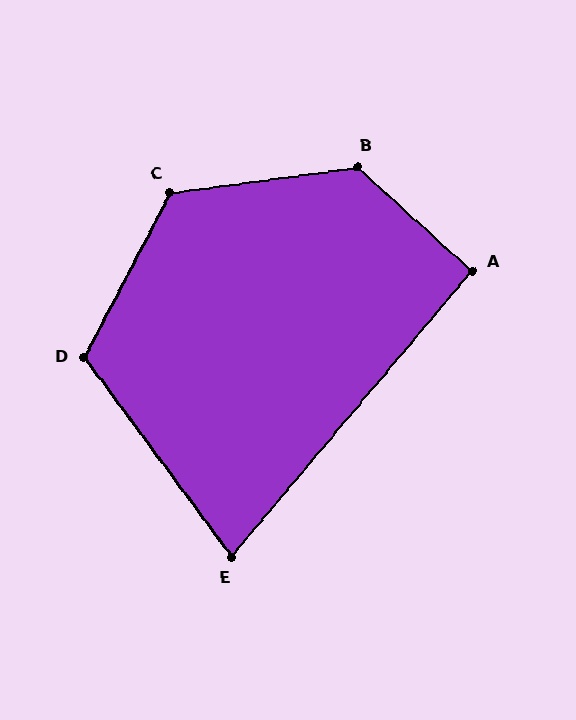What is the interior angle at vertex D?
Approximately 116 degrees (obtuse).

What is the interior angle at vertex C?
Approximately 125 degrees (obtuse).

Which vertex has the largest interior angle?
B, at approximately 130 degrees.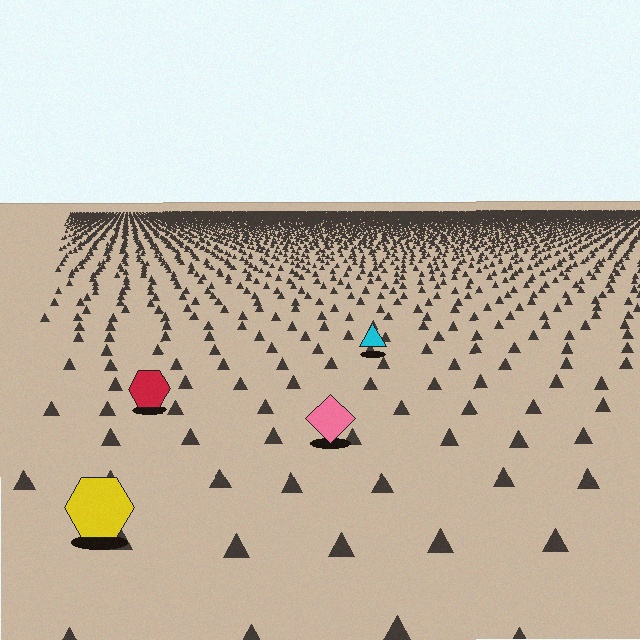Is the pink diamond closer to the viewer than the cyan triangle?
Yes. The pink diamond is closer — you can tell from the texture gradient: the ground texture is coarser near it.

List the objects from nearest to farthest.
From nearest to farthest: the yellow hexagon, the pink diamond, the red hexagon, the cyan triangle.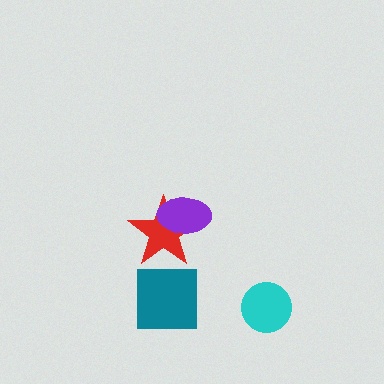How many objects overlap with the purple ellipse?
1 object overlaps with the purple ellipse.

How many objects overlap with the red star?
1 object overlaps with the red star.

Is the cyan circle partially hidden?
No, no other shape covers it.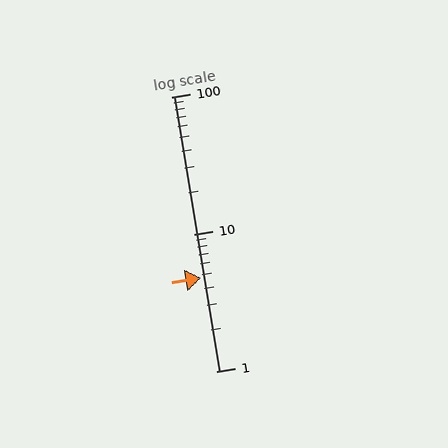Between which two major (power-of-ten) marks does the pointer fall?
The pointer is between 1 and 10.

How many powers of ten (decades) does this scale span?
The scale spans 2 decades, from 1 to 100.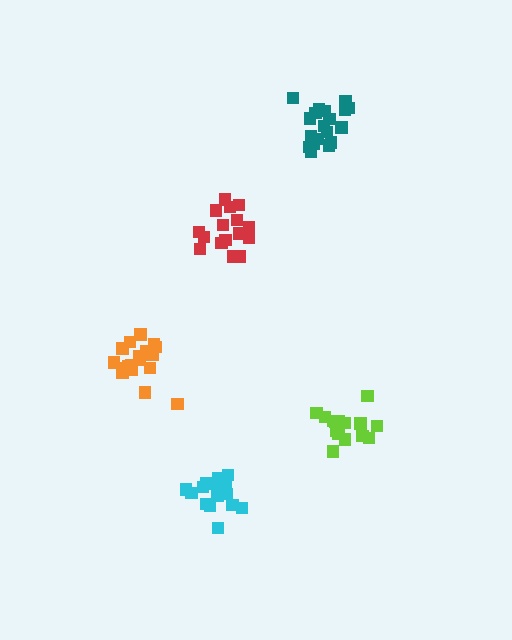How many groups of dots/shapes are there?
There are 5 groups.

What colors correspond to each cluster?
The clusters are colored: teal, cyan, orange, red, lime.